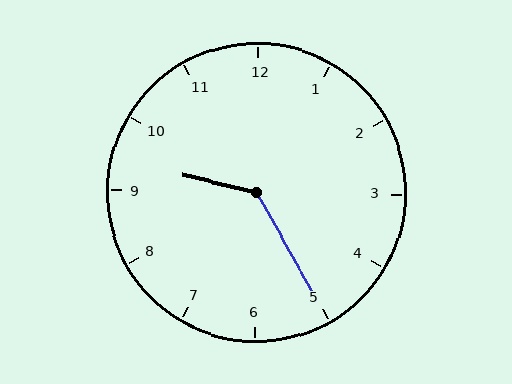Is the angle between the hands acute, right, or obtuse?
It is obtuse.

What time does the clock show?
9:25.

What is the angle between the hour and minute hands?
Approximately 132 degrees.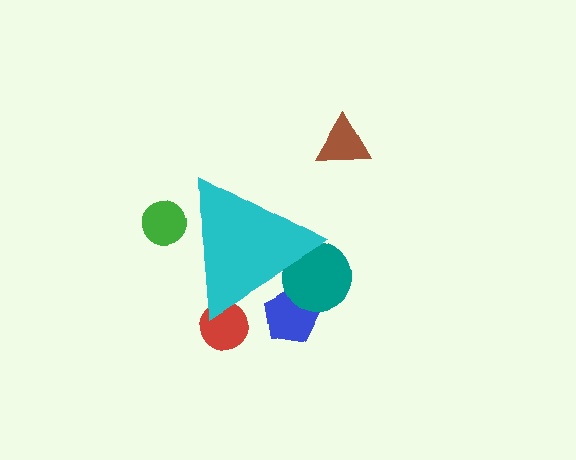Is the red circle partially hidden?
Yes, the red circle is partially hidden behind the cyan triangle.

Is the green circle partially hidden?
Yes, the green circle is partially hidden behind the cyan triangle.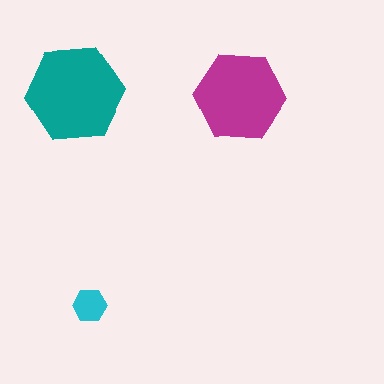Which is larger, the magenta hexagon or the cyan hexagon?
The magenta one.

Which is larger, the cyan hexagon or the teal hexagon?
The teal one.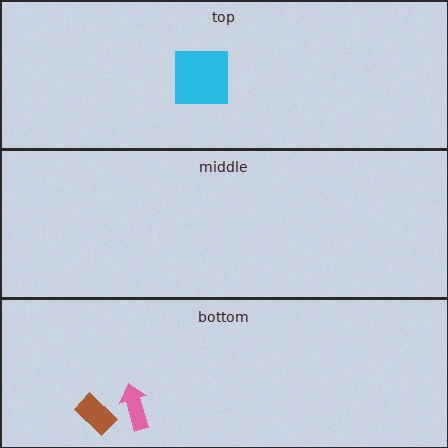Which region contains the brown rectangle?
The bottom region.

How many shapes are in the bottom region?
2.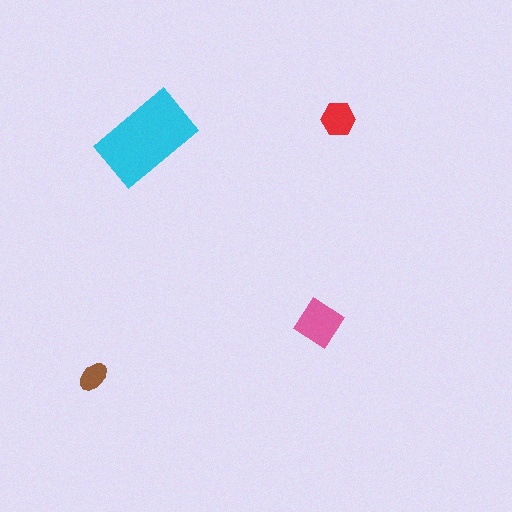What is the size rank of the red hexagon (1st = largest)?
3rd.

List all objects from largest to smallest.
The cyan rectangle, the pink diamond, the red hexagon, the brown ellipse.